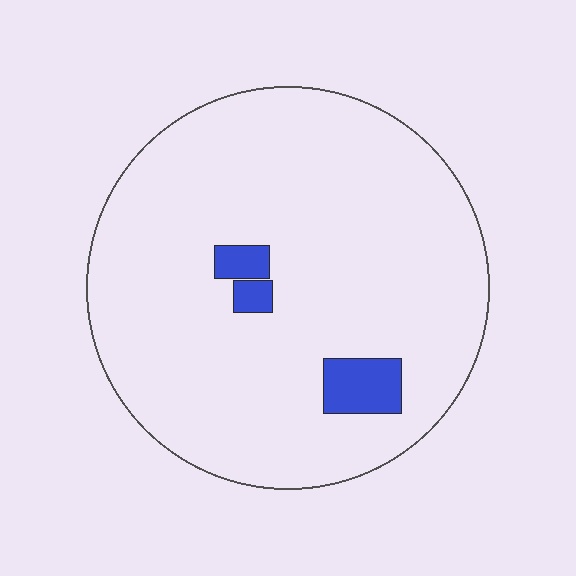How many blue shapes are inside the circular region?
3.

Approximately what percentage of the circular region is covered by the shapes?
Approximately 5%.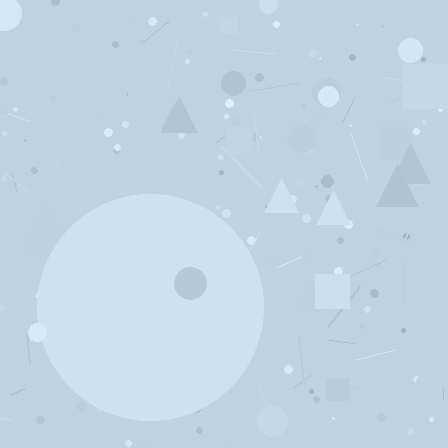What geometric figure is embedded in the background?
A circle is embedded in the background.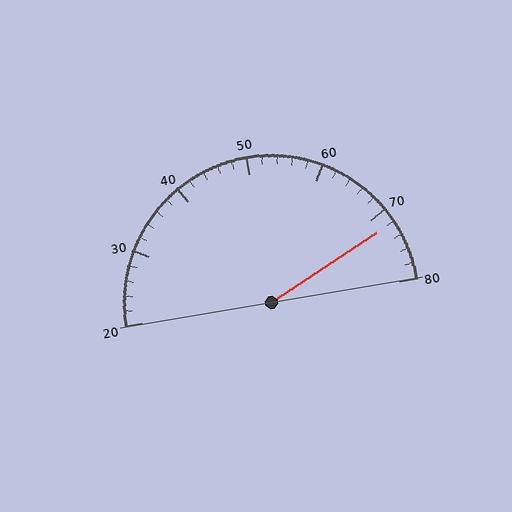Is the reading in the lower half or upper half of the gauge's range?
The reading is in the upper half of the range (20 to 80).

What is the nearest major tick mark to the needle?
The nearest major tick mark is 70.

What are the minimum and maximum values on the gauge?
The gauge ranges from 20 to 80.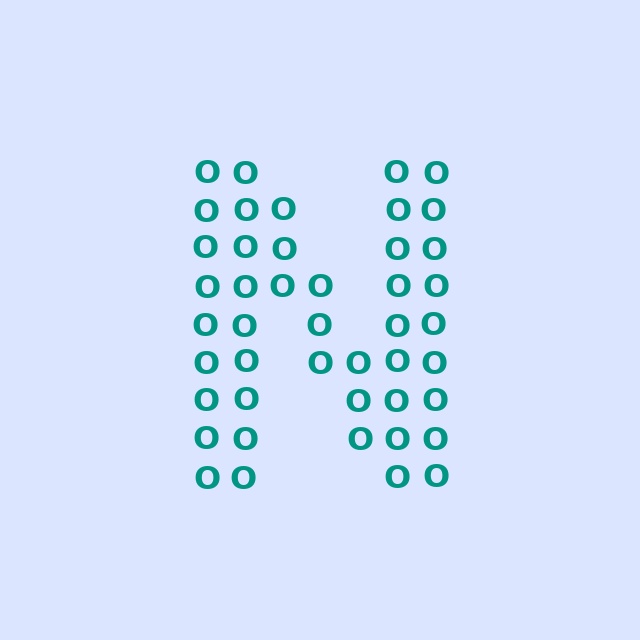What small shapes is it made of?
It is made of small letter O's.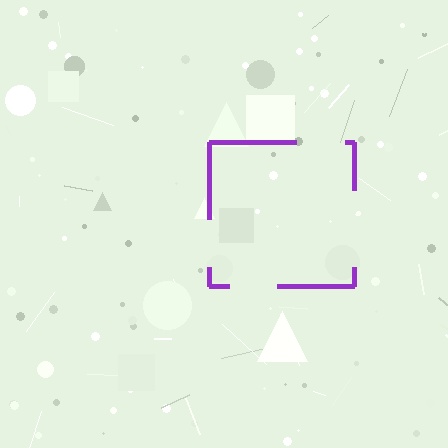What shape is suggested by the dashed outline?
The dashed outline suggests a square.